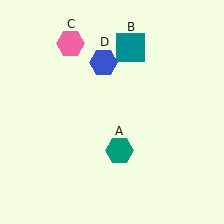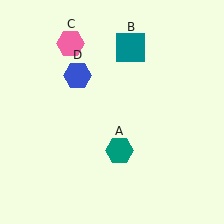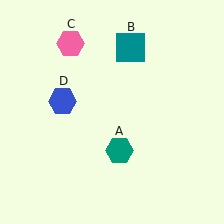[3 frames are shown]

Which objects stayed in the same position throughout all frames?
Teal hexagon (object A) and teal square (object B) and pink hexagon (object C) remained stationary.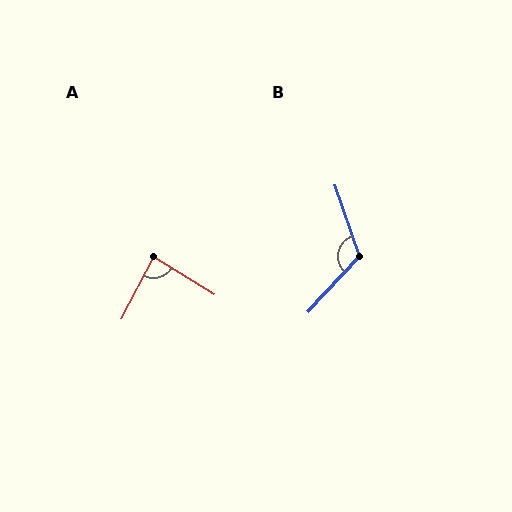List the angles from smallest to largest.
A (86°), B (118°).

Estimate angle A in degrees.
Approximately 86 degrees.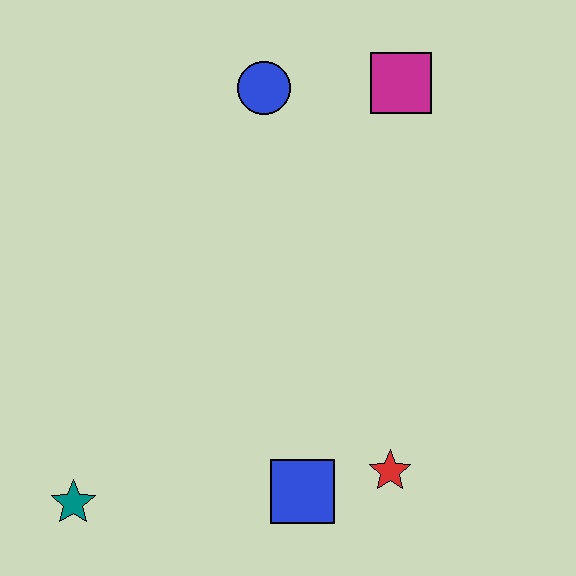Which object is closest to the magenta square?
The blue circle is closest to the magenta square.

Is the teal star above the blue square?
No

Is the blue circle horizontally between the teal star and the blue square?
Yes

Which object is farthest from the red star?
The blue circle is farthest from the red star.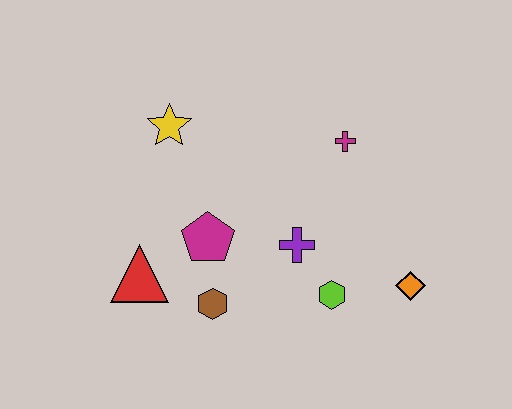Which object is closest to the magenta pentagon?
The brown hexagon is closest to the magenta pentagon.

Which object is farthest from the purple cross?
The yellow star is farthest from the purple cross.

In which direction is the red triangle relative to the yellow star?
The red triangle is below the yellow star.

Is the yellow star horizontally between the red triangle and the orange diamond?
Yes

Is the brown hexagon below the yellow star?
Yes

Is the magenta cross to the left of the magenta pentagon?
No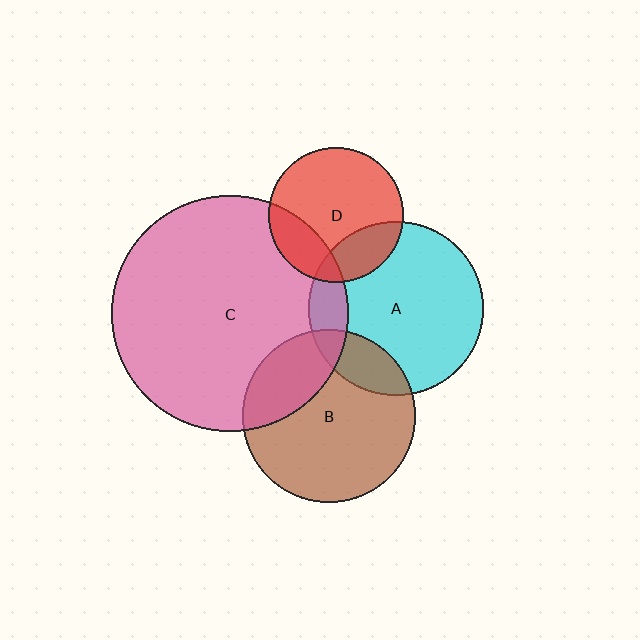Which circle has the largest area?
Circle C (pink).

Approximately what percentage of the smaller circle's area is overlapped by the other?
Approximately 20%.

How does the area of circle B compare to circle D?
Approximately 1.7 times.